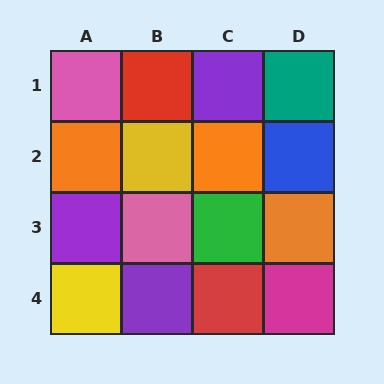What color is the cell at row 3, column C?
Green.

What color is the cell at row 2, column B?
Yellow.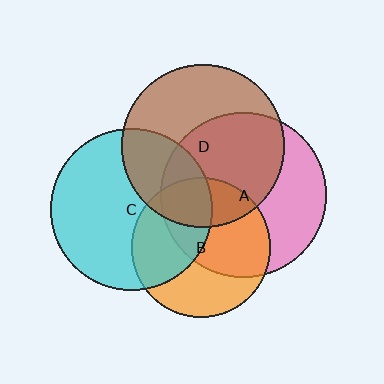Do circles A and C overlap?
Yes.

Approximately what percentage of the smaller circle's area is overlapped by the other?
Approximately 20%.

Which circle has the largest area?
Circle A (pink).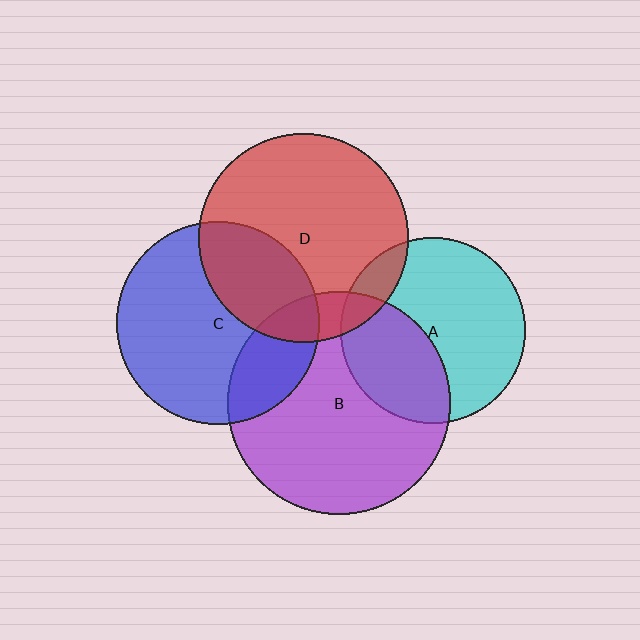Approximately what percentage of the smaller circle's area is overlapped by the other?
Approximately 25%.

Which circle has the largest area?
Circle B (purple).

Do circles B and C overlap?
Yes.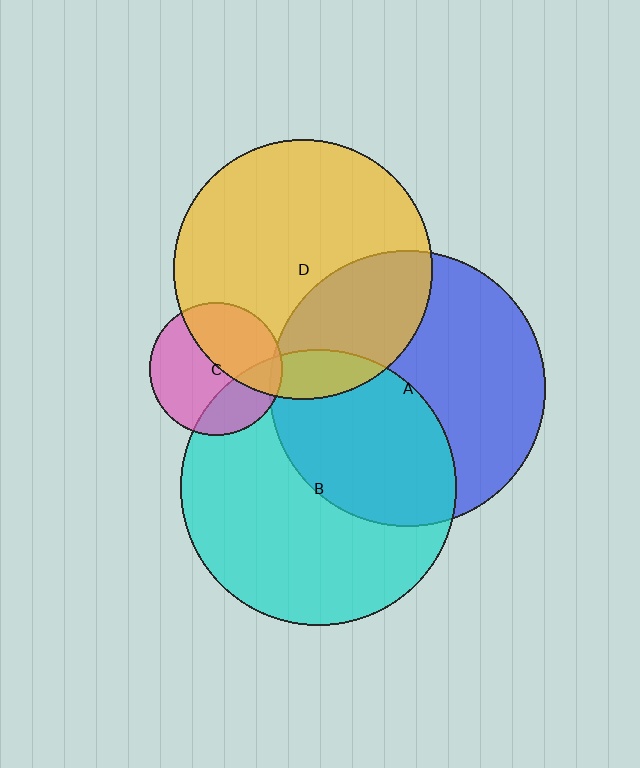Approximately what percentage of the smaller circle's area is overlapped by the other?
Approximately 5%.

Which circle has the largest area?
Circle B (cyan).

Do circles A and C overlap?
Yes.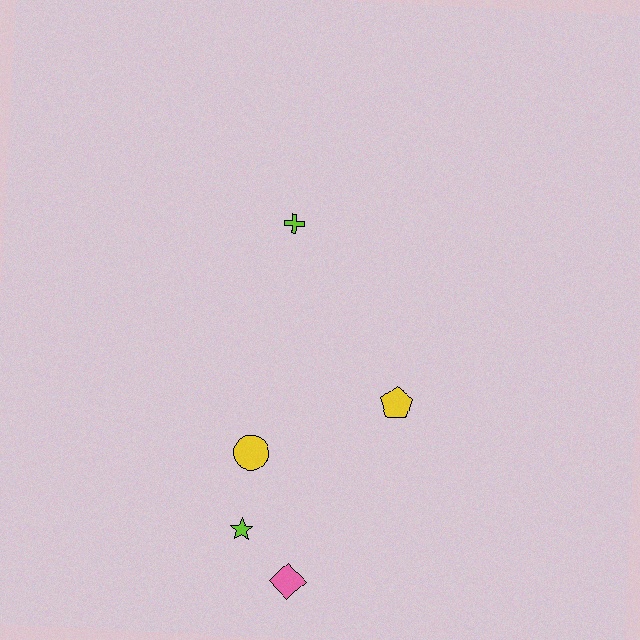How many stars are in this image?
There is 1 star.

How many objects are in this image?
There are 5 objects.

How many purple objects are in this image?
There are no purple objects.